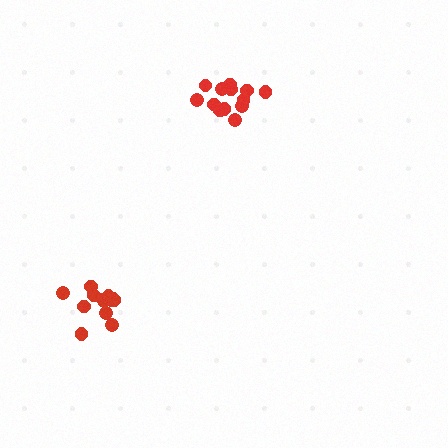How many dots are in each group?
Group 1: 13 dots, Group 2: 13 dots (26 total).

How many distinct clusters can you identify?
There are 2 distinct clusters.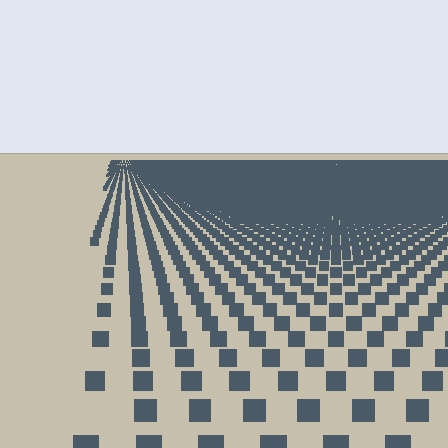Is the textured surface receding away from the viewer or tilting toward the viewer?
The surface is receding away from the viewer. Texture elements get smaller and denser toward the top.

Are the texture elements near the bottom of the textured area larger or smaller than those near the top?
Larger. Near the bottom, elements are closer to the viewer and appear at a bigger on-screen size.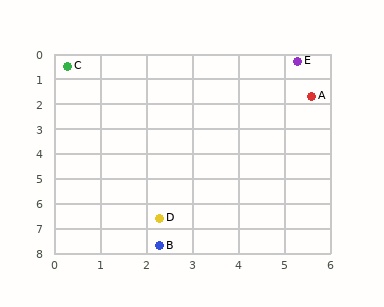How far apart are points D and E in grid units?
Points D and E are about 7.0 grid units apart.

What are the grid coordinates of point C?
Point C is at approximately (0.3, 0.5).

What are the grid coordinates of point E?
Point E is at approximately (5.3, 0.3).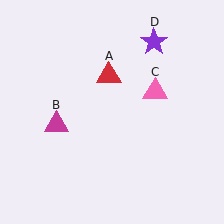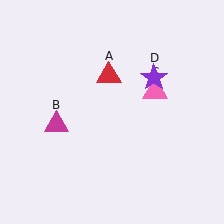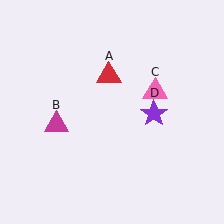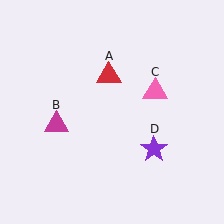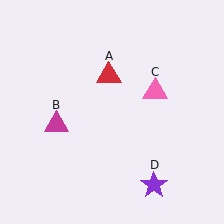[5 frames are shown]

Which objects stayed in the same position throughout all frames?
Red triangle (object A) and magenta triangle (object B) and pink triangle (object C) remained stationary.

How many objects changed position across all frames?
1 object changed position: purple star (object D).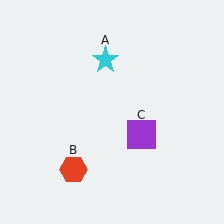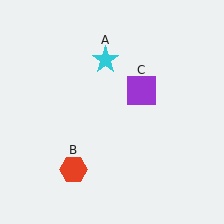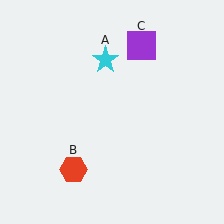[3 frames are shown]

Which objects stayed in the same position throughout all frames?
Cyan star (object A) and red hexagon (object B) remained stationary.